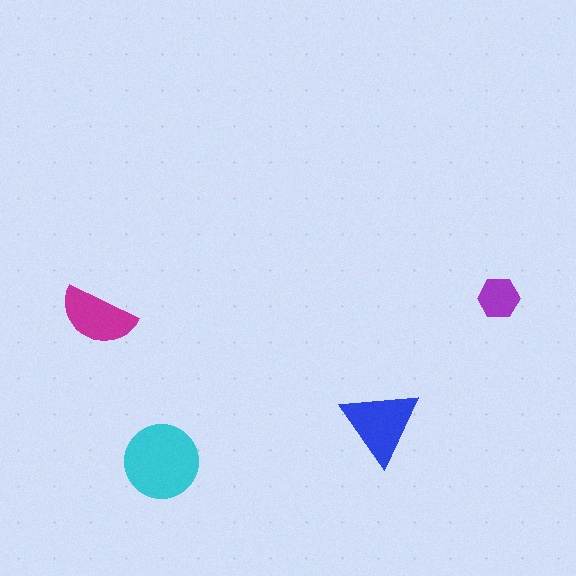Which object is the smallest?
The purple hexagon.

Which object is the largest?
The cyan circle.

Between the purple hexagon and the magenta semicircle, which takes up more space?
The magenta semicircle.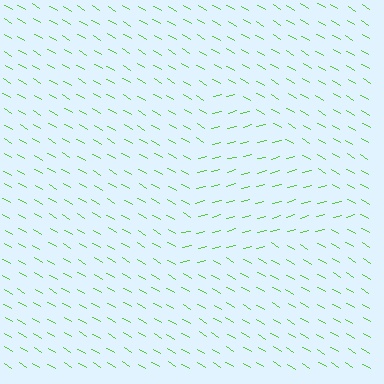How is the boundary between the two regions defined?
The boundary is defined purely by a change in line orientation (approximately 45 degrees difference). All lines are the same color and thickness.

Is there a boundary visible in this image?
Yes, there is a texture boundary formed by a change in line orientation.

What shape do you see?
I see a triangle.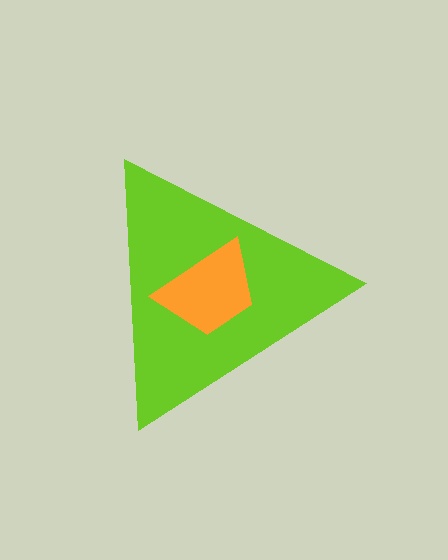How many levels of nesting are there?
2.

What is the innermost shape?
The orange trapezoid.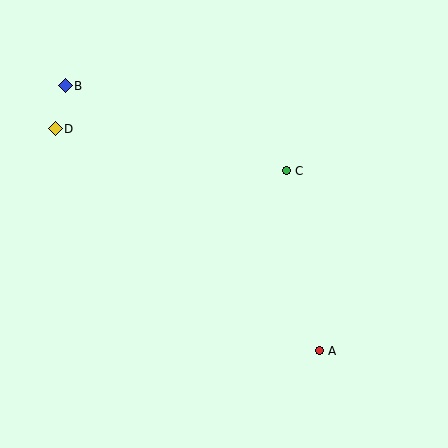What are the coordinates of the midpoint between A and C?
The midpoint between A and C is at (303, 261).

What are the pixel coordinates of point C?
Point C is at (286, 171).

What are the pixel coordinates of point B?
Point B is at (65, 86).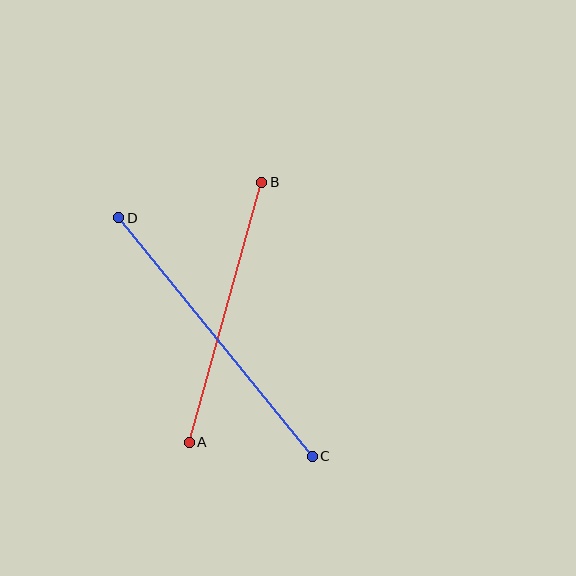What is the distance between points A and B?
The distance is approximately 270 pixels.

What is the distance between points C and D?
The distance is approximately 307 pixels.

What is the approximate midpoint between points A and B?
The midpoint is at approximately (225, 312) pixels.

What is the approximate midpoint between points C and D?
The midpoint is at approximately (216, 337) pixels.